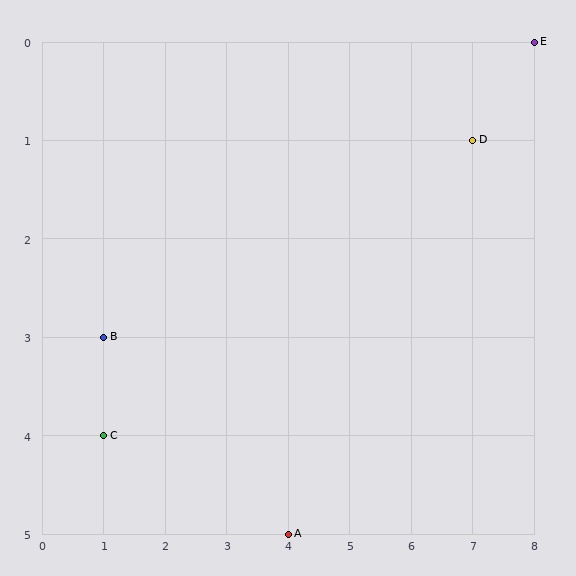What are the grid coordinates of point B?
Point B is at grid coordinates (1, 3).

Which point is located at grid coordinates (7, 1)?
Point D is at (7, 1).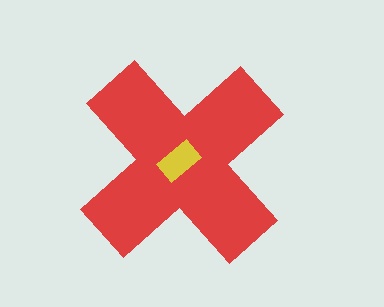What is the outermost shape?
The red cross.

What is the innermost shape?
The yellow rectangle.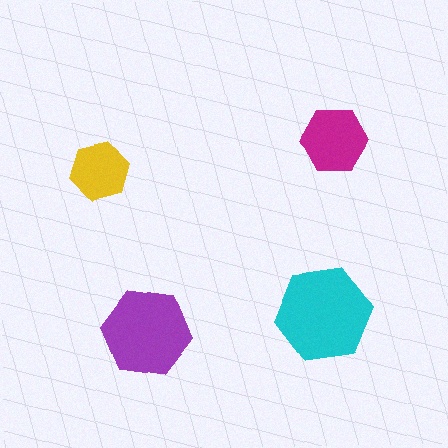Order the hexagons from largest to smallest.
the cyan one, the purple one, the magenta one, the yellow one.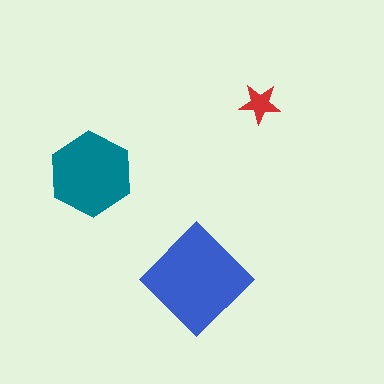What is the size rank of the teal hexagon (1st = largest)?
2nd.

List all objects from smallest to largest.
The red star, the teal hexagon, the blue diamond.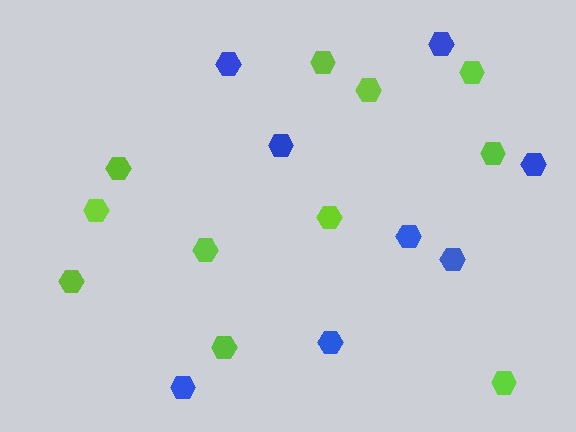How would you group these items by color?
There are 2 groups: one group of blue hexagons (8) and one group of lime hexagons (11).